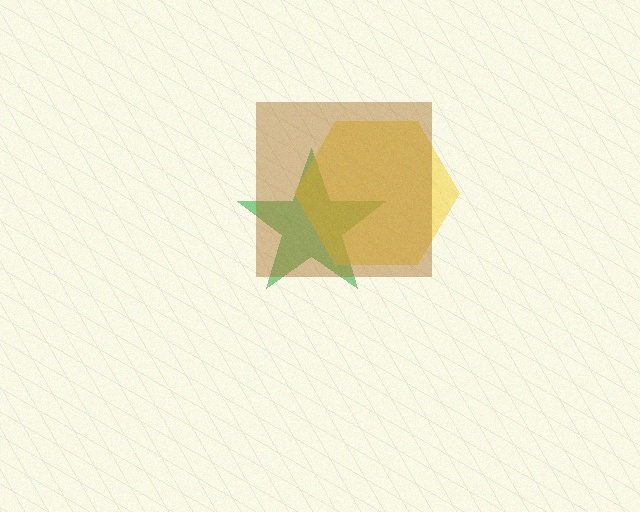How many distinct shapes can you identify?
There are 3 distinct shapes: a green star, a yellow hexagon, a brown square.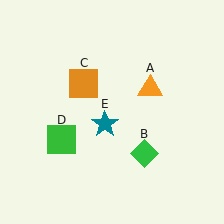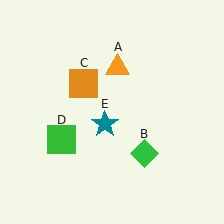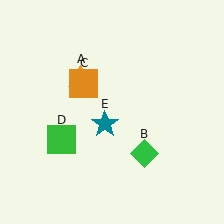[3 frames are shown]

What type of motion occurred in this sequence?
The orange triangle (object A) rotated counterclockwise around the center of the scene.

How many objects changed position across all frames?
1 object changed position: orange triangle (object A).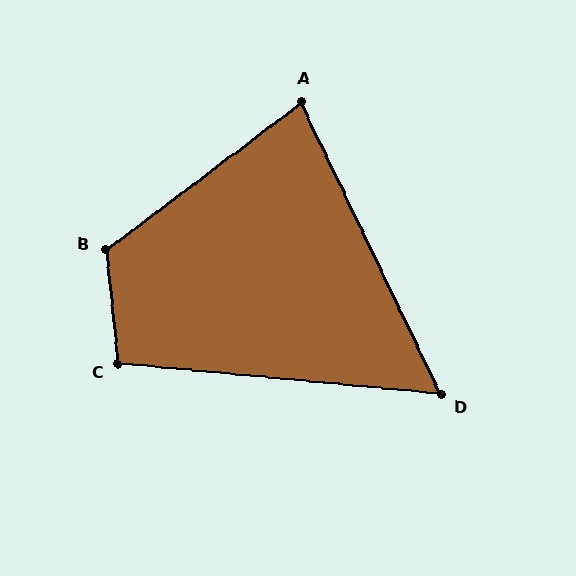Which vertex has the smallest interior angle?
D, at approximately 59 degrees.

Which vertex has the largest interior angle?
B, at approximately 121 degrees.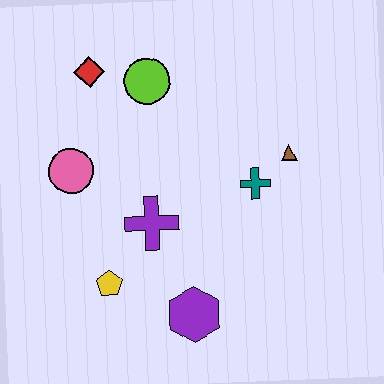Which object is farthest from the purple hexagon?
The red diamond is farthest from the purple hexagon.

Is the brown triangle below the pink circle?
No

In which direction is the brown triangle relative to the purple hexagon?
The brown triangle is above the purple hexagon.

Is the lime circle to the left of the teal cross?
Yes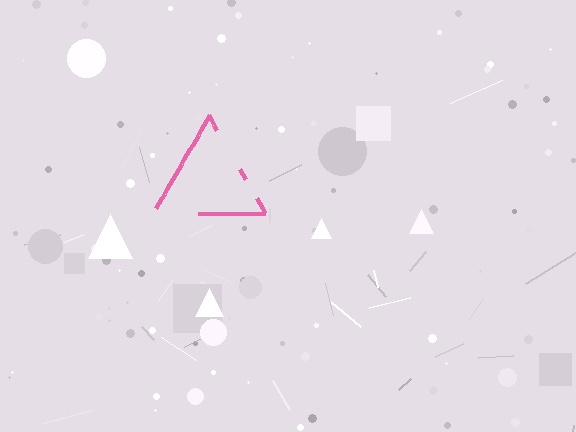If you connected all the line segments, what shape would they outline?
They would outline a triangle.